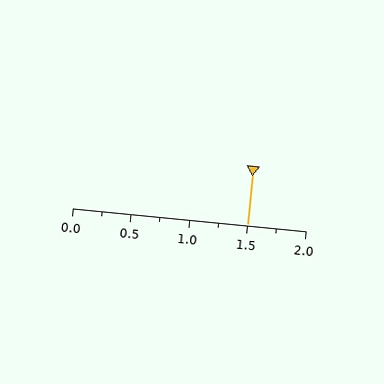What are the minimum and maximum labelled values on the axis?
The axis runs from 0.0 to 2.0.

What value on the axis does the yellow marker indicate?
The marker indicates approximately 1.5.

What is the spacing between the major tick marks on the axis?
The major ticks are spaced 0.5 apart.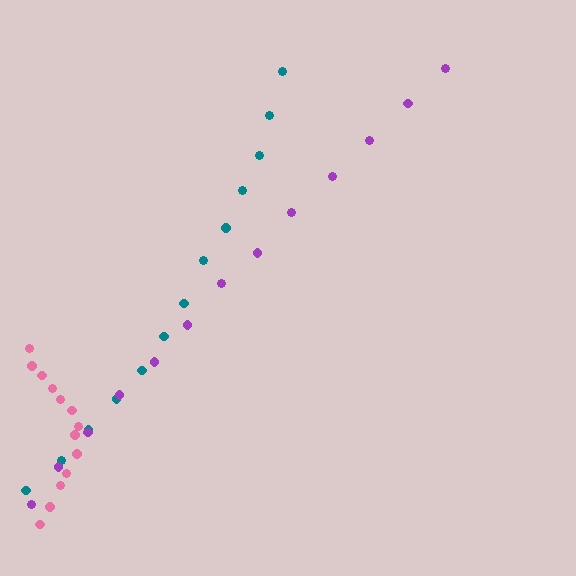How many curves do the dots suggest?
There are 3 distinct paths.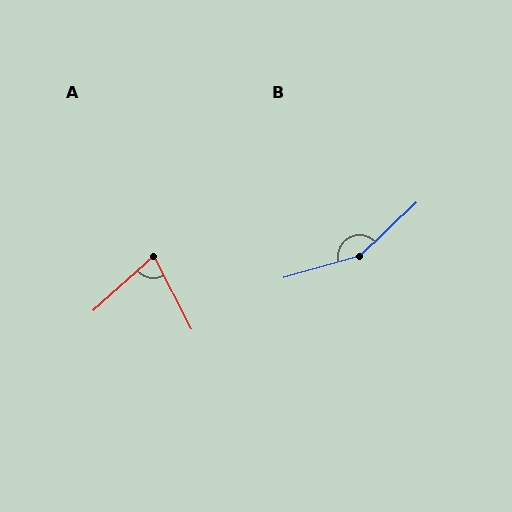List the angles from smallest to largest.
A (75°), B (152°).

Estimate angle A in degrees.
Approximately 75 degrees.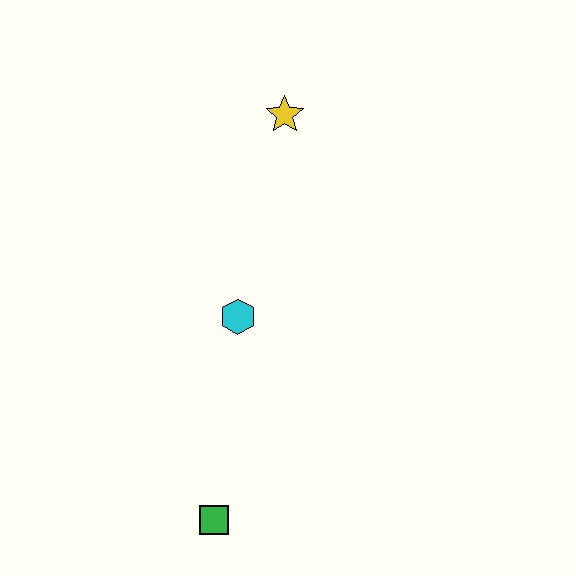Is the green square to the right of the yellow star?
No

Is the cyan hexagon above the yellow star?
No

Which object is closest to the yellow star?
The cyan hexagon is closest to the yellow star.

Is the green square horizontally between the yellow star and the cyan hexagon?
No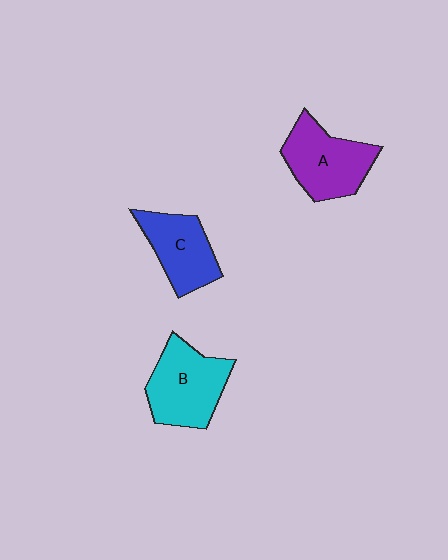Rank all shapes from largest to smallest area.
From largest to smallest: B (cyan), A (purple), C (blue).